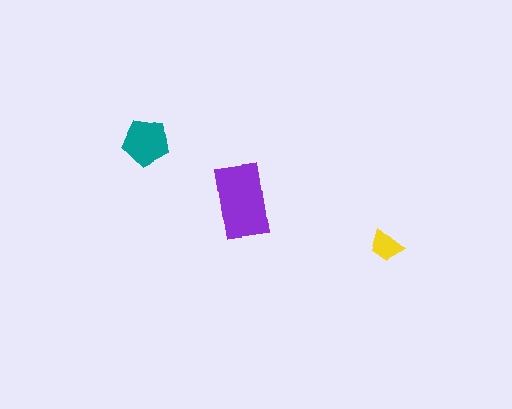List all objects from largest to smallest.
The purple rectangle, the teal pentagon, the yellow trapezoid.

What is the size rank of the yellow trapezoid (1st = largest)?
3rd.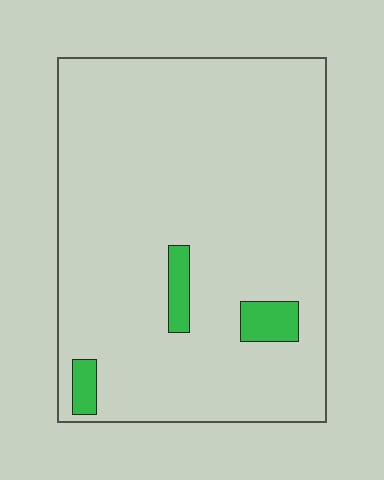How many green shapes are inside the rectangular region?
3.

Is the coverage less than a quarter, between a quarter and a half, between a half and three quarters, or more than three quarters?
Less than a quarter.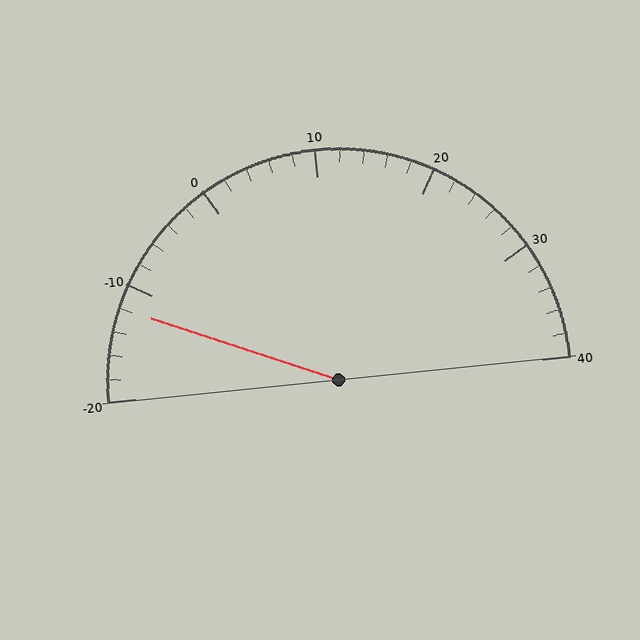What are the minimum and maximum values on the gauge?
The gauge ranges from -20 to 40.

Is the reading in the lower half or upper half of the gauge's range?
The reading is in the lower half of the range (-20 to 40).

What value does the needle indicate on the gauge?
The needle indicates approximately -12.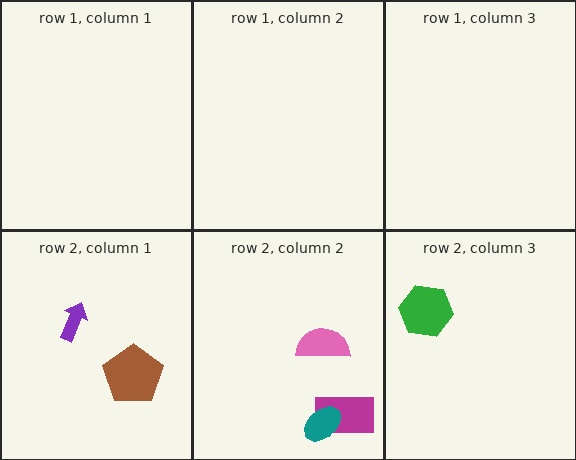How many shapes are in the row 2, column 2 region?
3.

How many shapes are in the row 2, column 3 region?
1.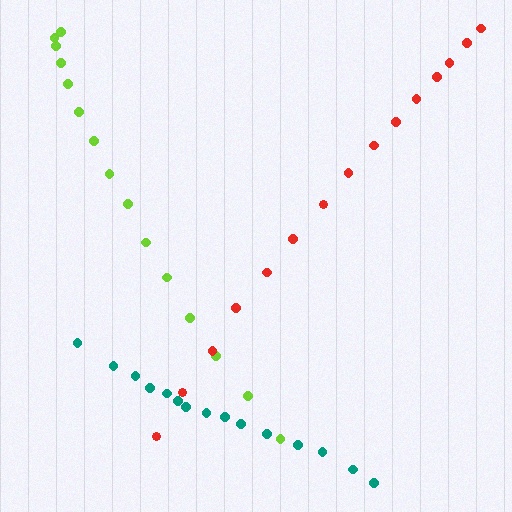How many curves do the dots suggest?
There are 3 distinct paths.